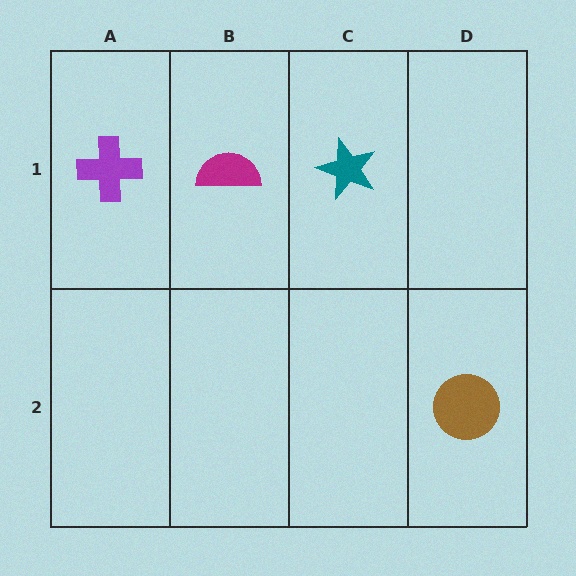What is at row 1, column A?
A purple cross.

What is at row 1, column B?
A magenta semicircle.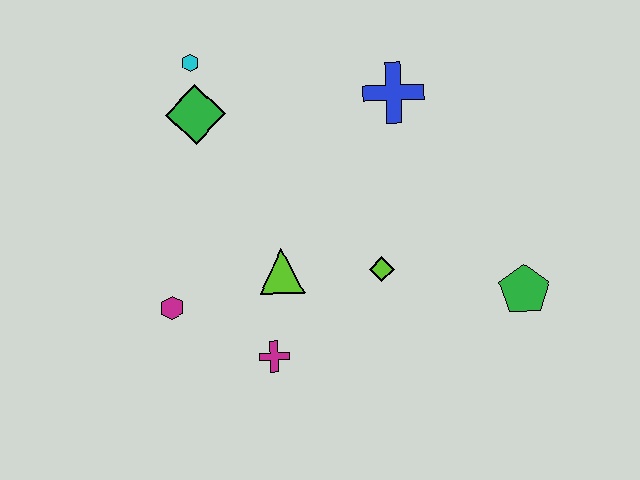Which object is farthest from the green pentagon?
The cyan hexagon is farthest from the green pentagon.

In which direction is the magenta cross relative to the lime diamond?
The magenta cross is to the left of the lime diamond.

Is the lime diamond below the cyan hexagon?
Yes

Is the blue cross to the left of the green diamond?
No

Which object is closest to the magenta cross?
The lime triangle is closest to the magenta cross.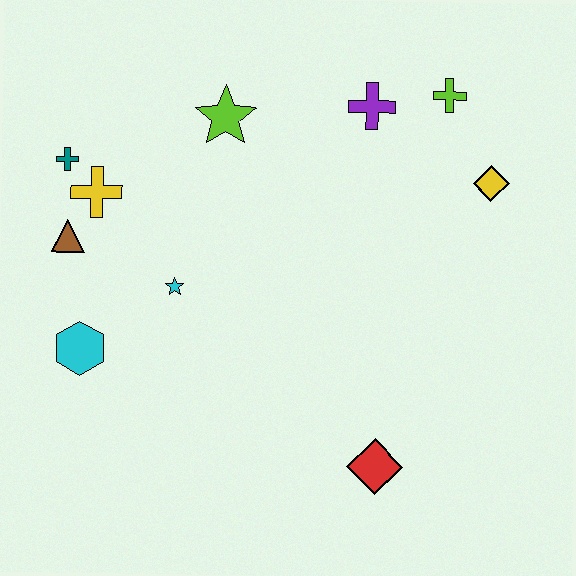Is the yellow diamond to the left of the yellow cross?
No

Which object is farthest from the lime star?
The red diamond is farthest from the lime star.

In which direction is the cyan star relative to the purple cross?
The cyan star is to the left of the purple cross.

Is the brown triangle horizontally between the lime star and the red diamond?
No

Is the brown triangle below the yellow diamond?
Yes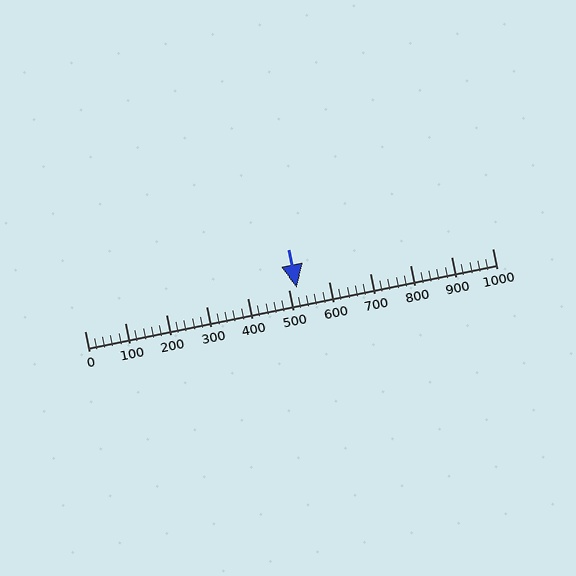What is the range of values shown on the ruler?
The ruler shows values from 0 to 1000.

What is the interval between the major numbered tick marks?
The major tick marks are spaced 100 units apart.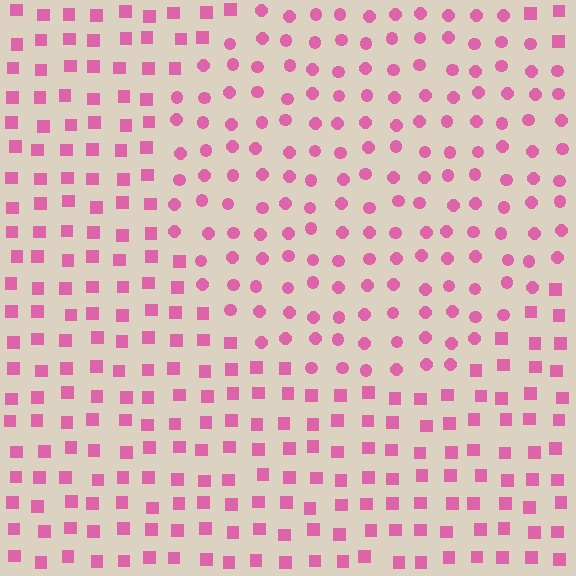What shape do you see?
I see a circle.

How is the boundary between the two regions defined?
The boundary is defined by a change in element shape: circles inside vs. squares outside. All elements share the same color and spacing.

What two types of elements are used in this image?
The image uses circles inside the circle region and squares outside it.